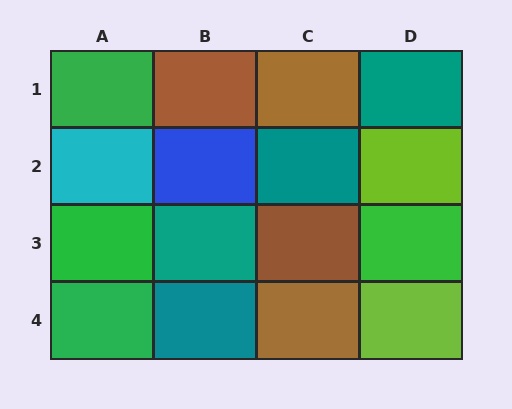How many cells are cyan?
1 cell is cyan.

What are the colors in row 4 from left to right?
Green, teal, brown, lime.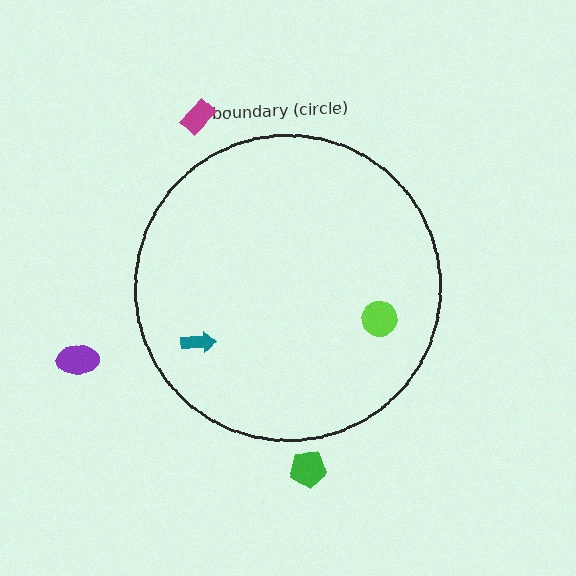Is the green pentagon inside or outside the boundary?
Outside.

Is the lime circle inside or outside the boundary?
Inside.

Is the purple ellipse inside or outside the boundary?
Outside.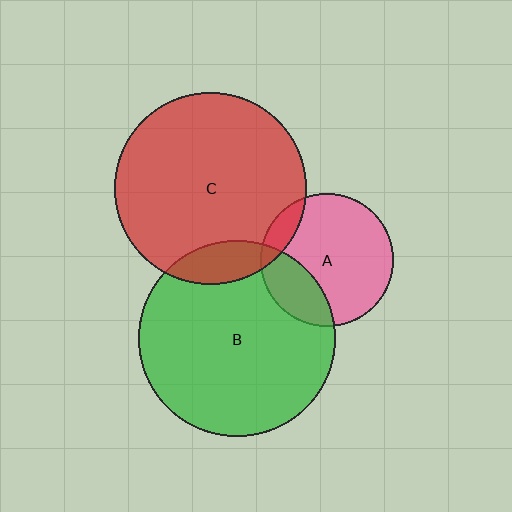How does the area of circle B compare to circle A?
Approximately 2.2 times.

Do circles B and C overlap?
Yes.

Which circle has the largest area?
Circle B (green).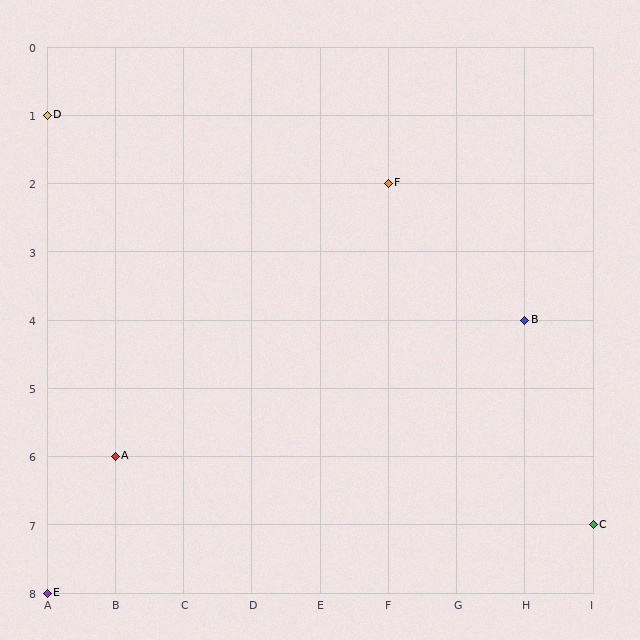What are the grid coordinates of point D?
Point D is at grid coordinates (A, 1).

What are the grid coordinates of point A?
Point A is at grid coordinates (B, 6).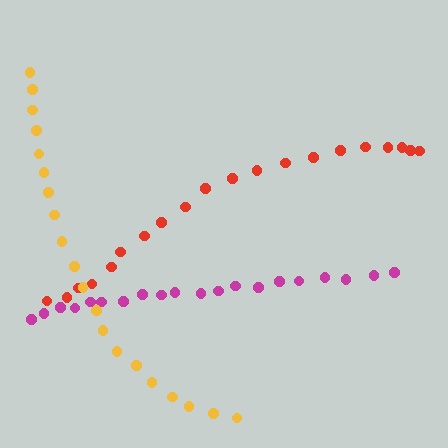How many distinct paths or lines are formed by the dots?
There are 3 distinct paths.